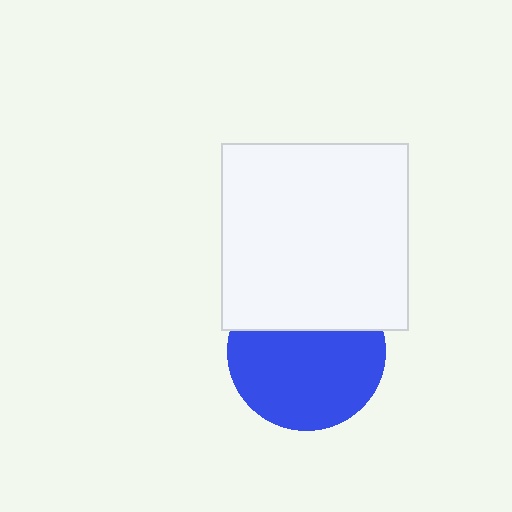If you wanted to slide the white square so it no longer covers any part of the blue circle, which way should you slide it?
Slide it up — that is the most direct way to separate the two shapes.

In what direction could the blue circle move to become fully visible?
The blue circle could move down. That would shift it out from behind the white square entirely.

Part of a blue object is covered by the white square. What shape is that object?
It is a circle.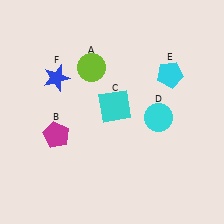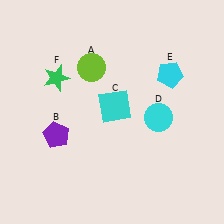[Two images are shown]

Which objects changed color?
B changed from magenta to purple. F changed from blue to green.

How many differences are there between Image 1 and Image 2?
There are 2 differences between the two images.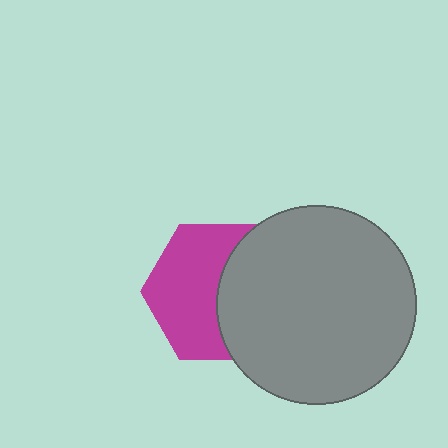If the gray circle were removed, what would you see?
You would see the complete magenta hexagon.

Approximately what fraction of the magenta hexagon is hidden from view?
Roughly 44% of the magenta hexagon is hidden behind the gray circle.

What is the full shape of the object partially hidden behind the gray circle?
The partially hidden object is a magenta hexagon.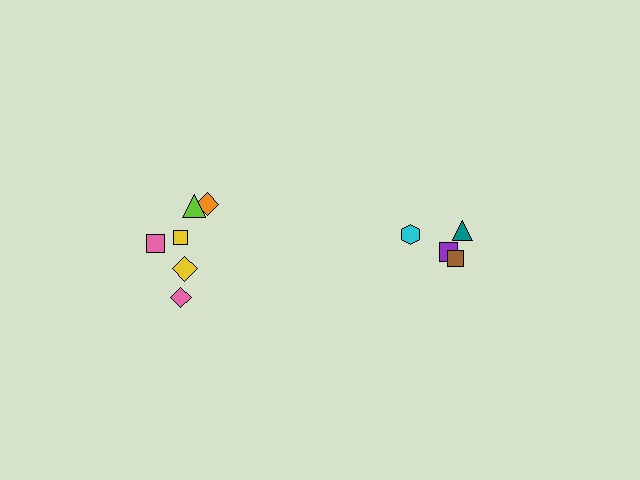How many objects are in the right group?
There are 4 objects.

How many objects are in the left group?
There are 6 objects.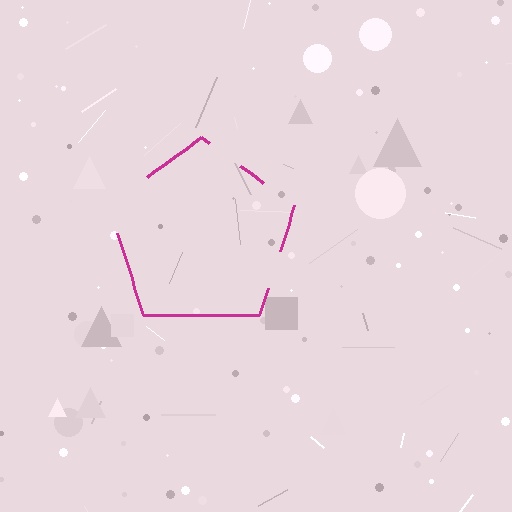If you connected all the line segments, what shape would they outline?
They would outline a pentagon.